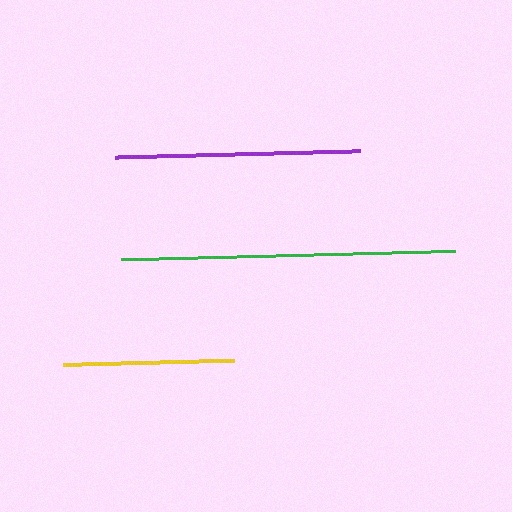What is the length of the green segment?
The green segment is approximately 334 pixels long.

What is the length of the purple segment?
The purple segment is approximately 245 pixels long.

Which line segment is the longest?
The green line is the longest at approximately 334 pixels.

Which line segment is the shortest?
The yellow line is the shortest at approximately 171 pixels.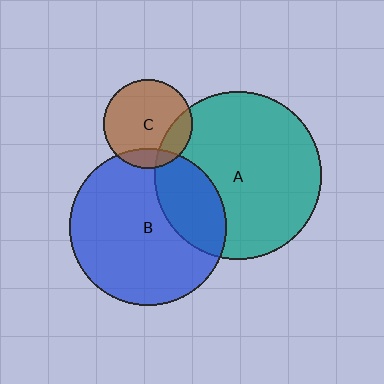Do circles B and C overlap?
Yes.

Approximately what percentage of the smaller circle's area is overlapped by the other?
Approximately 15%.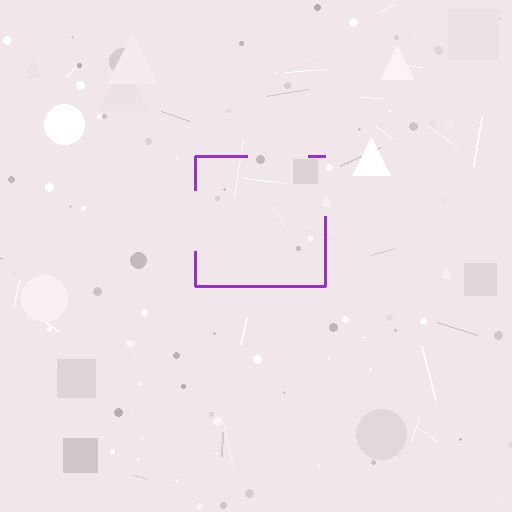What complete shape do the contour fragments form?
The contour fragments form a square.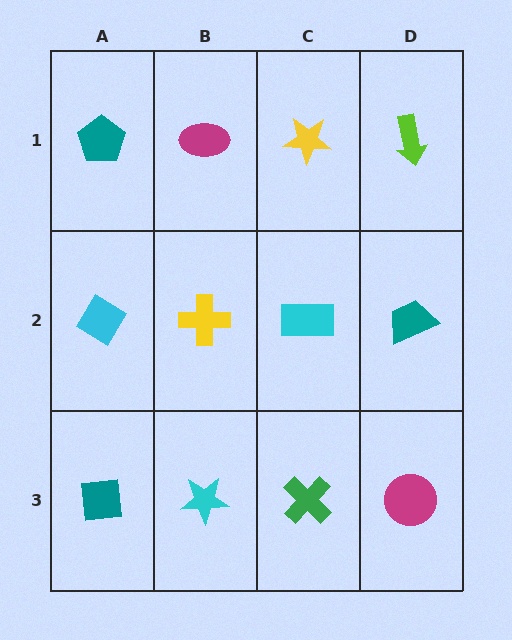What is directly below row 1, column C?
A cyan rectangle.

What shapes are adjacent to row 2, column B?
A magenta ellipse (row 1, column B), a cyan star (row 3, column B), a cyan diamond (row 2, column A), a cyan rectangle (row 2, column C).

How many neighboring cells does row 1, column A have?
2.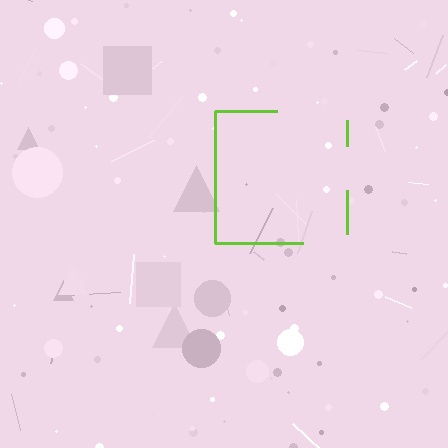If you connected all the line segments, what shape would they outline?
They would outline a square.